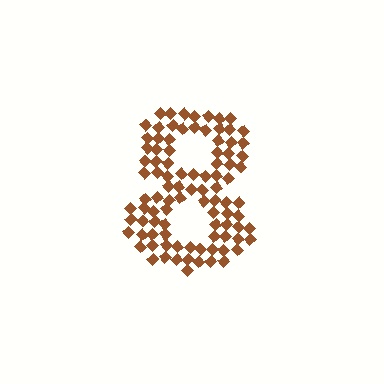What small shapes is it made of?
It is made of small diamonds.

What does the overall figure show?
The overall figure shows the digit 8.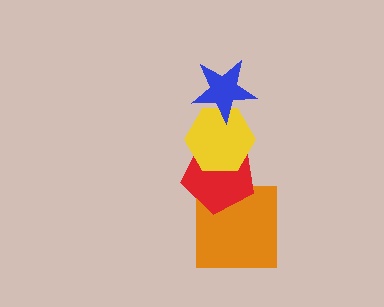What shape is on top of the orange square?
The red pentagon is on top of the orange square.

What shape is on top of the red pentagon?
The yellow hexagon is on top of the red pentagon.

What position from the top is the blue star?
The blue star is 1st from the top.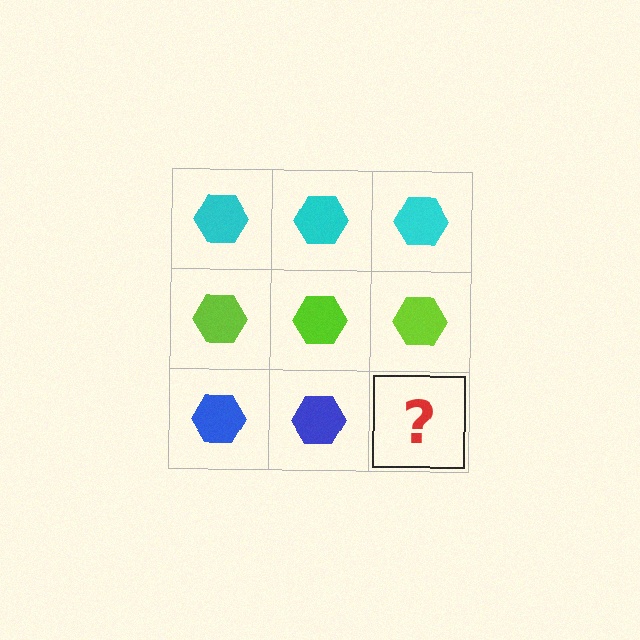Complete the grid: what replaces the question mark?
The question mark should be replaced with a blue hexagon.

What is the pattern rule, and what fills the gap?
The rule is that each row has a consistent color. The gap should be filled with a blue hexagon.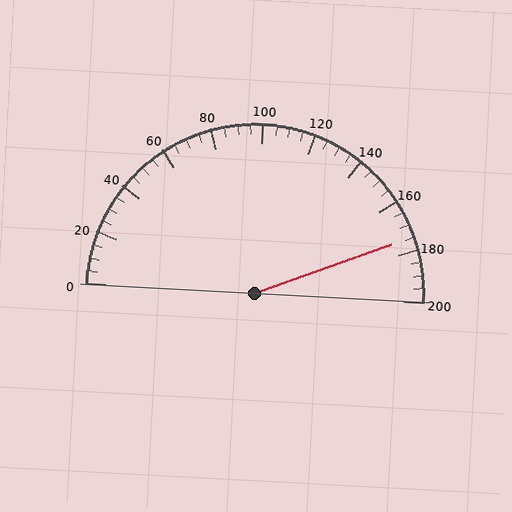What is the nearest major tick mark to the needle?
The nearest major tick mark is 180.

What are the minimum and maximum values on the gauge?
The gauge ranges from 0 to 200.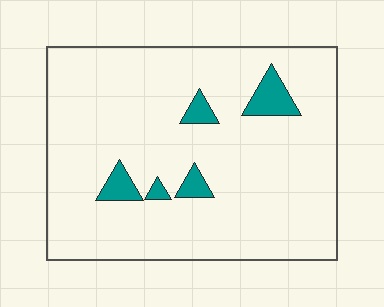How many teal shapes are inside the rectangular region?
5.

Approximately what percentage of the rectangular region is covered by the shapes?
Approximately 5%.